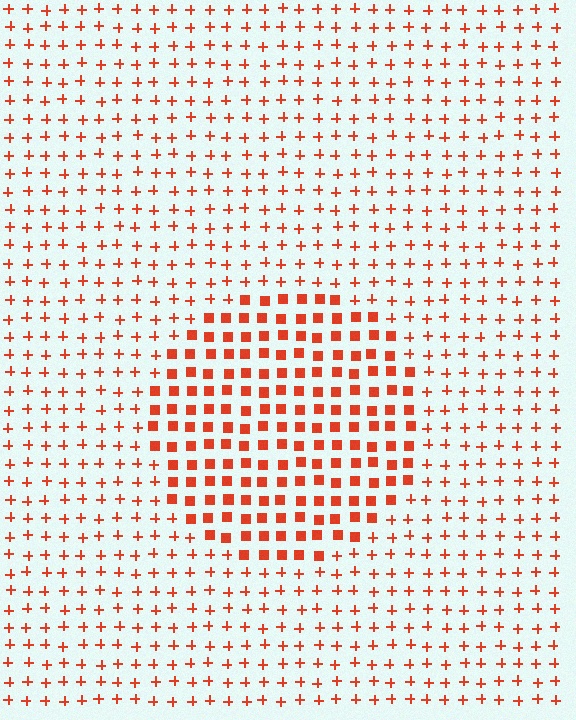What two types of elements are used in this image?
The image uses squares inside the circle region and plus signs outside it.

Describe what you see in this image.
The image is filled with small red elements arranged in a uniform grid. A circle-shaped region contains squares, while the surrounding area contains plus signs. The boundary is defined purely by the change in element shape.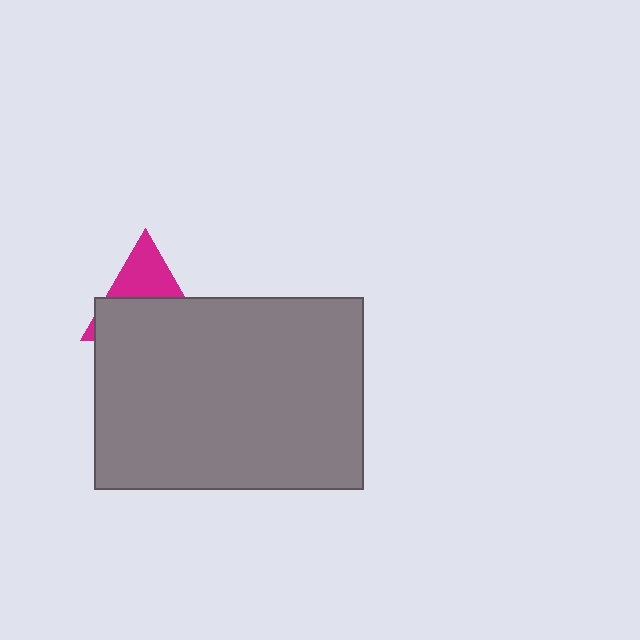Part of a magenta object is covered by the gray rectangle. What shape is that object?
It is a triangle.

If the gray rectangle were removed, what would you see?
You would see the complete magenta triangle.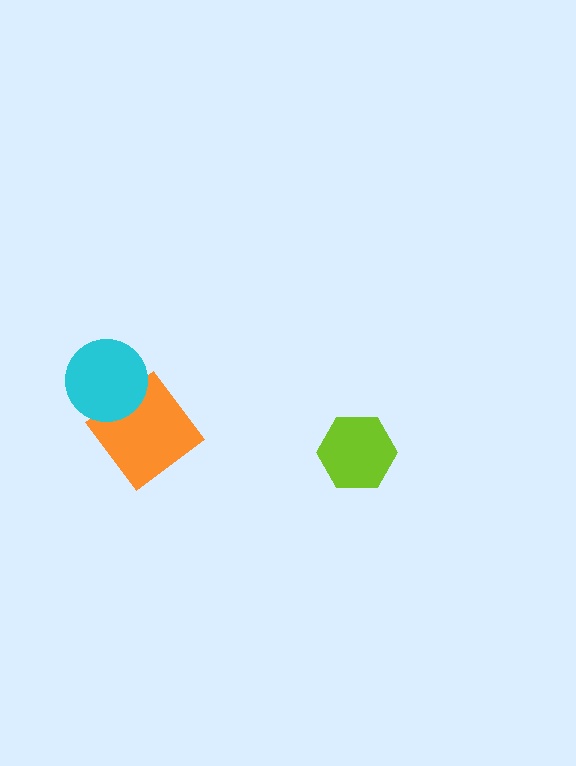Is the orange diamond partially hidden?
Yes, it is partially covered by another shape.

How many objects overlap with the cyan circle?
1 object overlaps with the cyan circle.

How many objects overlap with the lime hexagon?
0 objects overlap with the lime hexagon.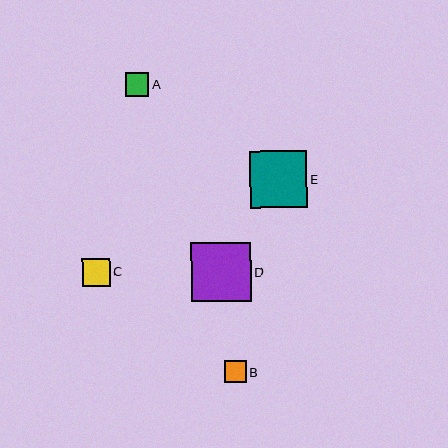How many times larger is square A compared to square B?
Square A is approximately 1.1 times the size of square B.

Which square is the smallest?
Square B is the smallest with a size of approximately 21 pixels.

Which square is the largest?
Square D is the largest with a size of approximately 59 pixels.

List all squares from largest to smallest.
From largest to smallest: D, E, C, A, B.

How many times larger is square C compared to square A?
Square C is approximately 1.2 times the size of square A.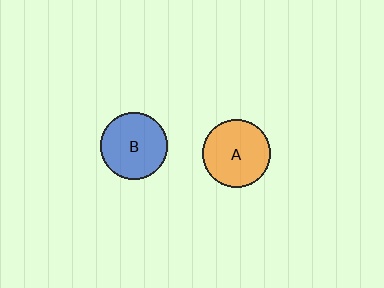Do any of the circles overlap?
No, none of the circles overlap.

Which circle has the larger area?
Circle A (orange).